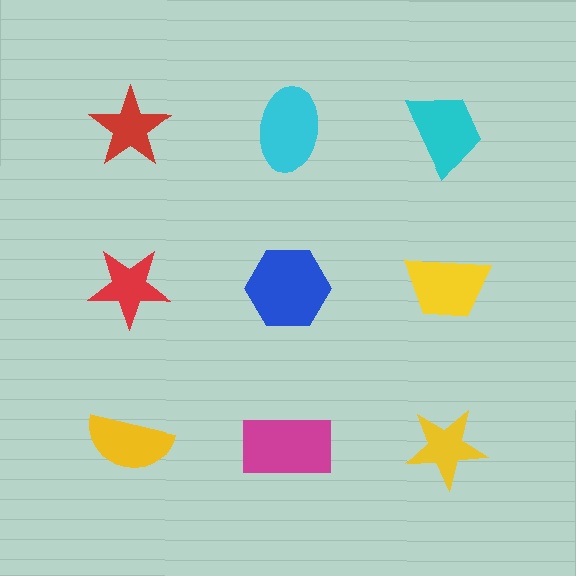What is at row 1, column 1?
A red star.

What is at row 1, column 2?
A cyan ellipse.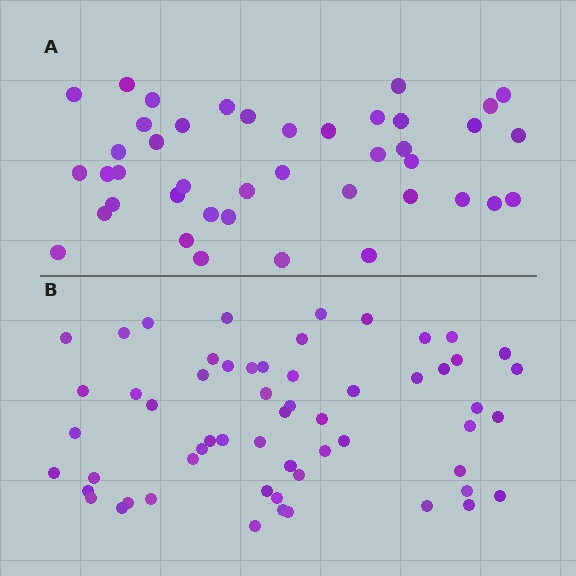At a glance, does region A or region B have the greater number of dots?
Region B (the bottom region) has more dots.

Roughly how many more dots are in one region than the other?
Region B has approximately 15 more dots than region A.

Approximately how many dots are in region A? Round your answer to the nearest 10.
About 40 dots. (The exact count is 42, which rounds to 40.)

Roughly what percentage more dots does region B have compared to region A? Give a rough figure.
About 40% more.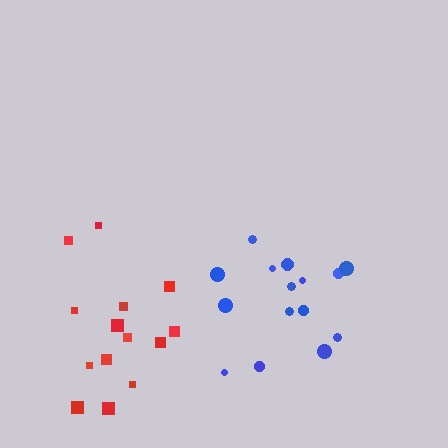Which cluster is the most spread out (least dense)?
Blue.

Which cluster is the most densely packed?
Red.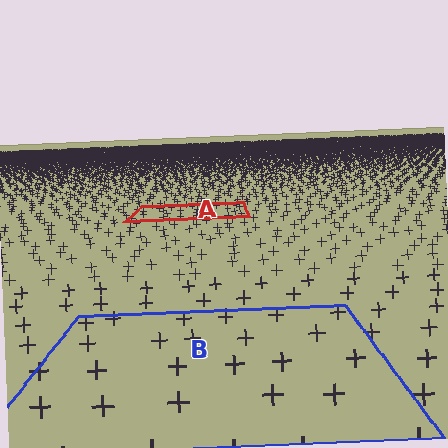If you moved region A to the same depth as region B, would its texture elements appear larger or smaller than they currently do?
They would appear larger. At a closer depth, the same texture elements are projected at a bigger on-screen size.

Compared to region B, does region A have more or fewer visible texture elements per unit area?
Region A has more texture elements per unit area — they are packed more densely because it is farther away.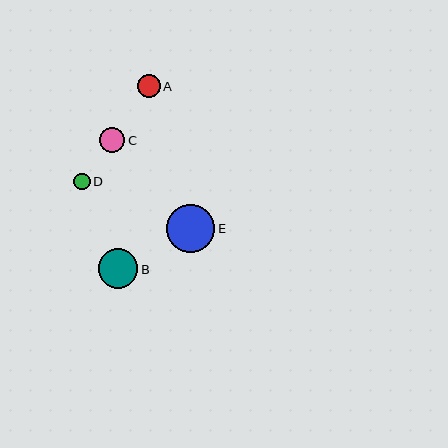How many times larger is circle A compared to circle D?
Circle A is approximately 1.3 times the size of circle D.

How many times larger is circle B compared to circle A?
Circle B is approximately 1.7 times the size of circle A.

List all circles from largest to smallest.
From largest to smallest: E, B, C, A, D.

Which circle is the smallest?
Circle D is the smallest with a size of approximately 17 pixels.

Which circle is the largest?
Circle E is the largest with a size of approximately 48 pixels.